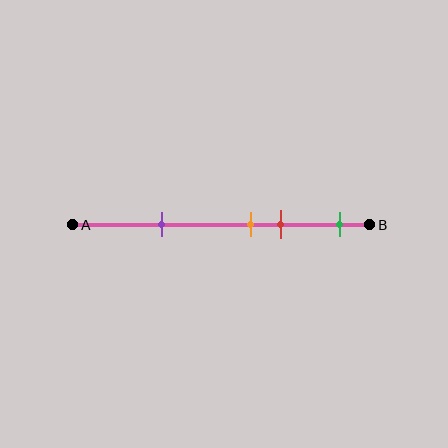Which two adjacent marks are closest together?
The orange and red marks are the closest adjacent pair.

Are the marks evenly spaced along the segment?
No, the marks are not evenly spaced.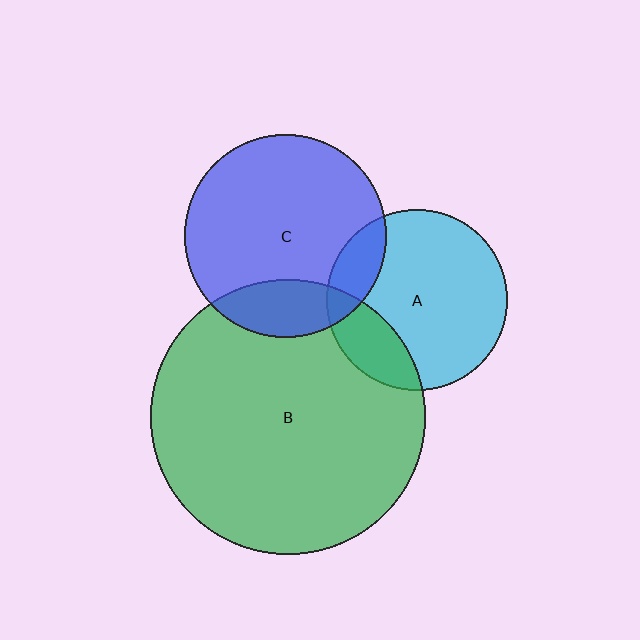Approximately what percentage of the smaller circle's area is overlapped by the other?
Approximately 20%.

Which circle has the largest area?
Circle B (green).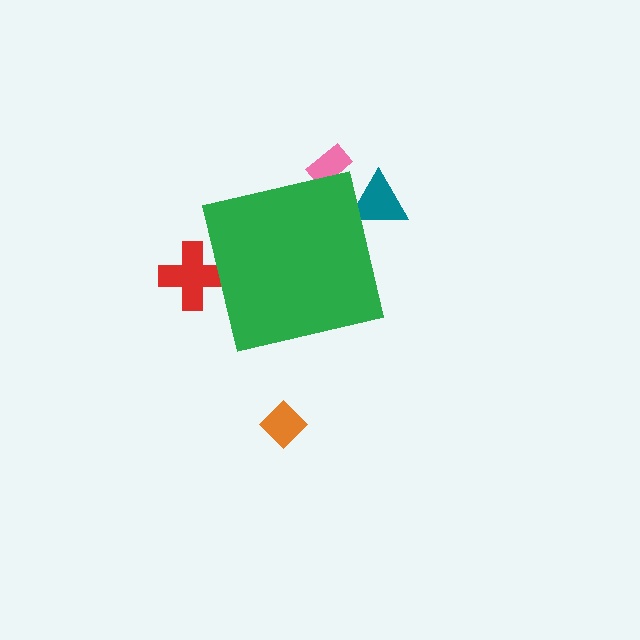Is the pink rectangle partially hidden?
Yes, the pink rectangle is partially hidden behind the green square.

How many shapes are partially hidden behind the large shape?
3 shapes are partially hidden.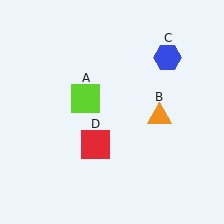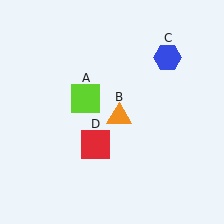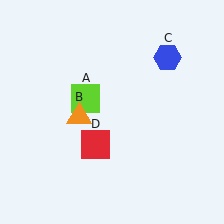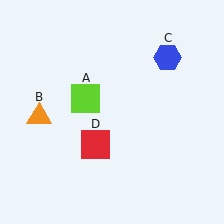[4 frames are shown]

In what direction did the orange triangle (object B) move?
The orange triangle (object B) moved left.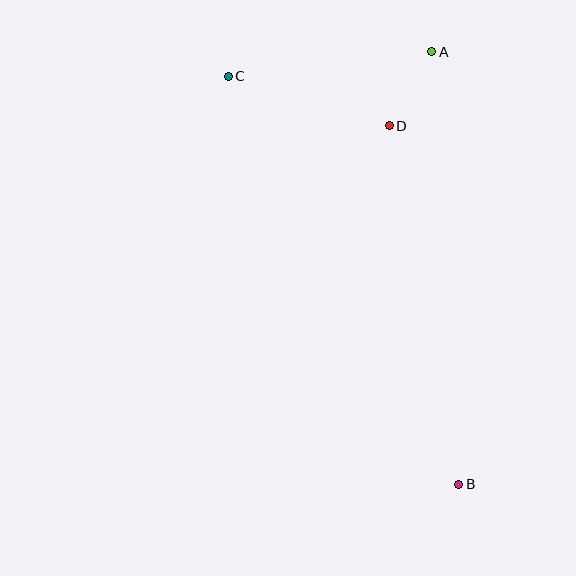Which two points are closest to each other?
Points A and D are closest to each other.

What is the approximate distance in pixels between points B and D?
The distance between B and D is approximately 365 pixels.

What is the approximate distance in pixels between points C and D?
The distance between C and D is approximately 168 pixels.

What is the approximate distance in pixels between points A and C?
The distance between A and C is approximately 205 pixels.